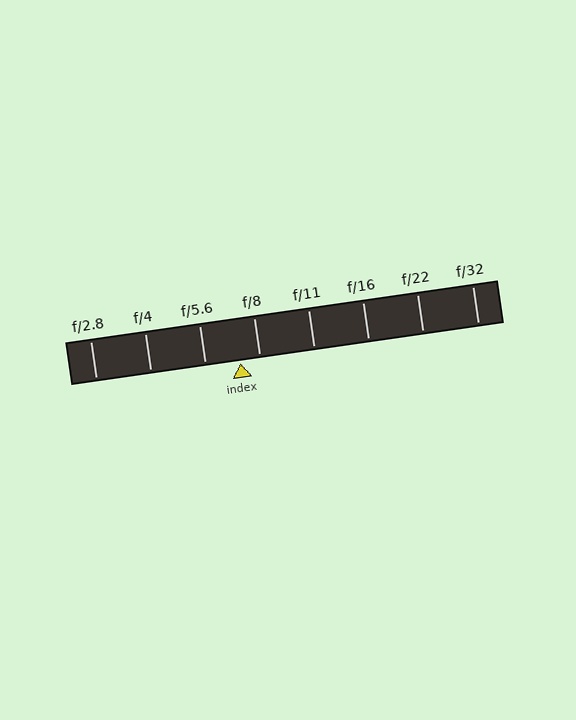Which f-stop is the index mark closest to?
The index mark is closest to f/8.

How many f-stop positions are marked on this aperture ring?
There are 8 f-stop positions marked.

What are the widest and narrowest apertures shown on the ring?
The widest aperture shown is f/2.8 and the narrowest is f/32.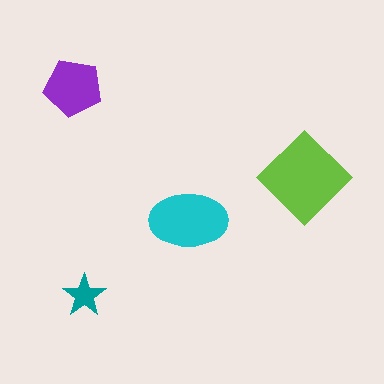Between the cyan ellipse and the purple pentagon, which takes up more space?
The cyan ellipse.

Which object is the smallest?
The teal star.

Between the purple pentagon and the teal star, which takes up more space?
The purple pentagon.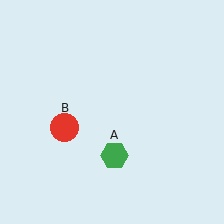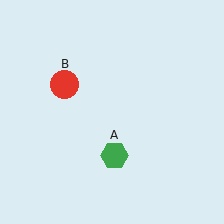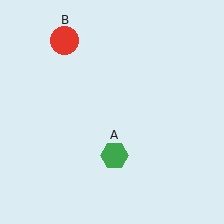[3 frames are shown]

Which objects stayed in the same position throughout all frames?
Green hexagon (object A) remained stationary.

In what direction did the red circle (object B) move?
The red circle (object B) moved up.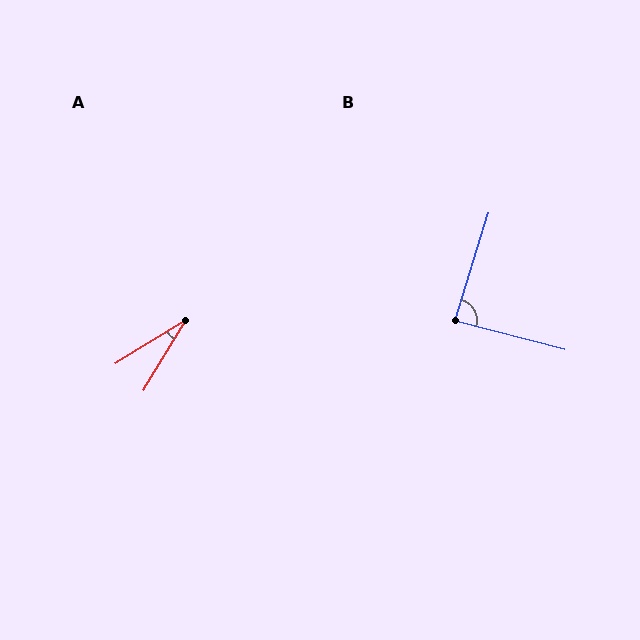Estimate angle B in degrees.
Approximately 87 degrees.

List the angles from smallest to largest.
A (27°), B (87°).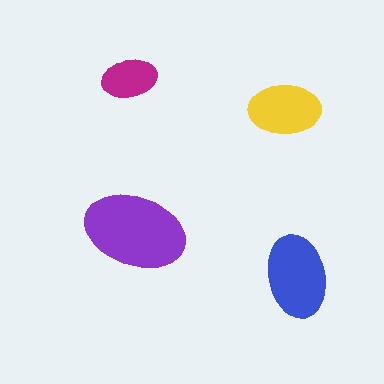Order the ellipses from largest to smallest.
the purple one, the blue one, the yellow one, the magenta one.